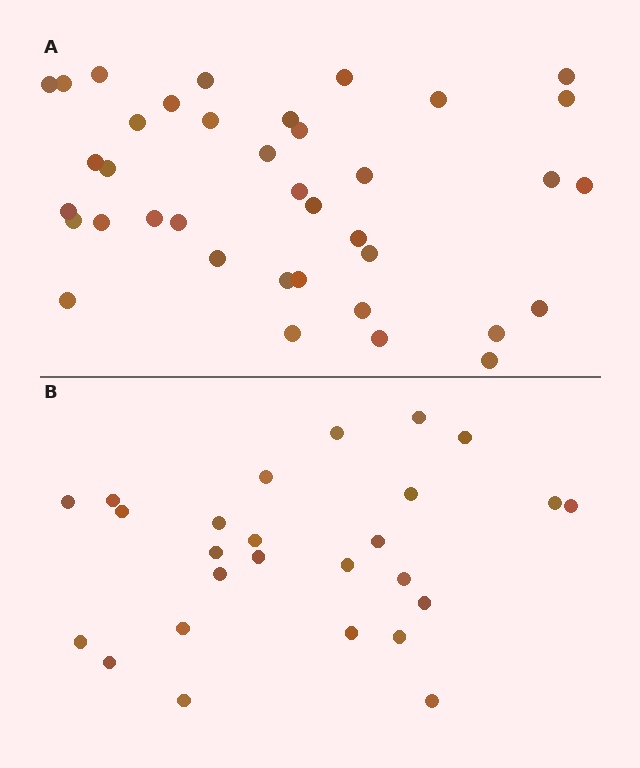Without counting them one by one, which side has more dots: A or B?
Region A (the top region) has more dots.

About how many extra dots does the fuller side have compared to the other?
Region A has roughly 12 or so more dots than region B.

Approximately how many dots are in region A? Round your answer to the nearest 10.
About 40 dots. (The exact count is 38, which rounds to 40.)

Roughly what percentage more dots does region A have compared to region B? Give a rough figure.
About 45% more.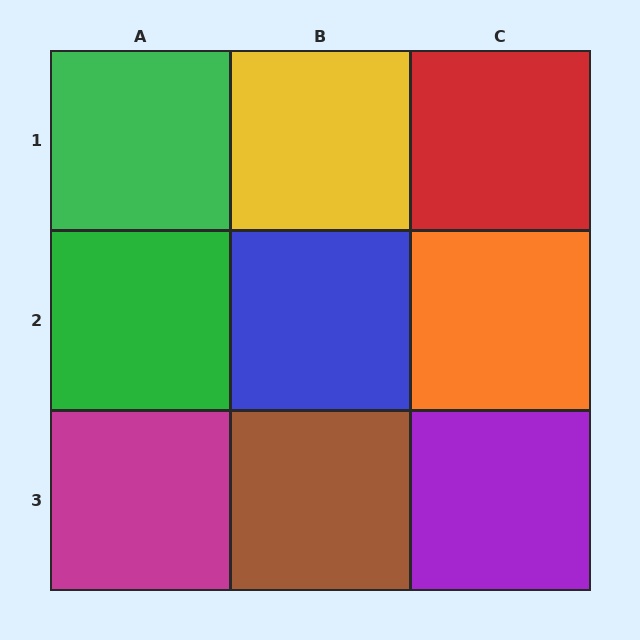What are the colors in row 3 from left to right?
Magenta, brown, purple.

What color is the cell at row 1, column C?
Red.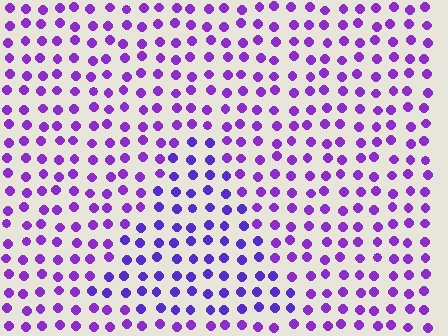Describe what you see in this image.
The image is filled with small purple elements in a uniform arrangement. A triangle-shaped region is visible where the elements are tinted to a slightly different hue, forming a subtle color boundary.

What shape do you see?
I see a triangle.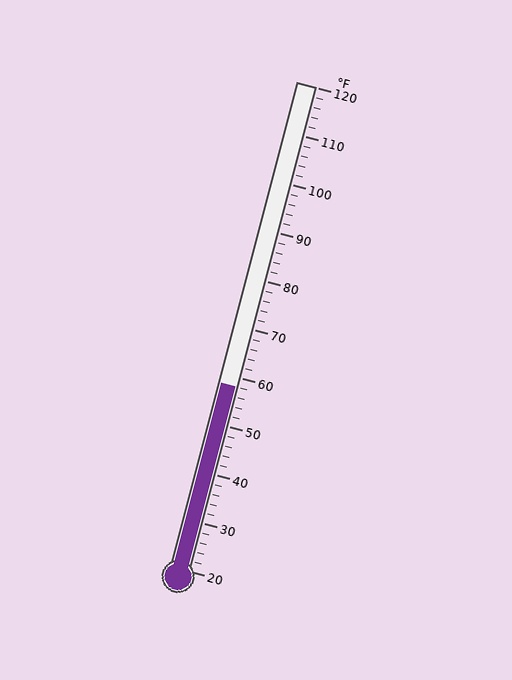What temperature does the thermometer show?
The thermometer shows approximately 58°F.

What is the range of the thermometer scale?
The thermometer scale ranges from 20°F to 120°F.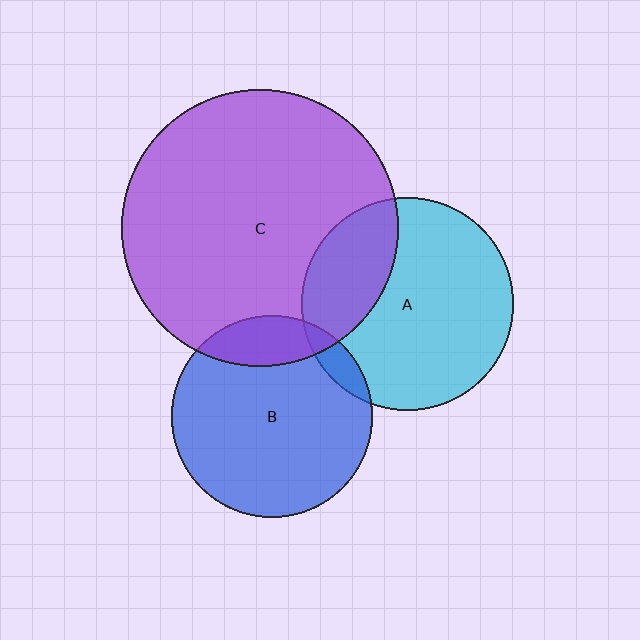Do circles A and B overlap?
Yes.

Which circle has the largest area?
Circle C (purple).